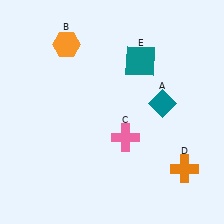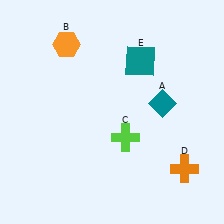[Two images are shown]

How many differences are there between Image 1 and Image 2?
There is 1 difference between the two images.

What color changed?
The cross (C) changed from pink in Image 1 to lime in Image 2.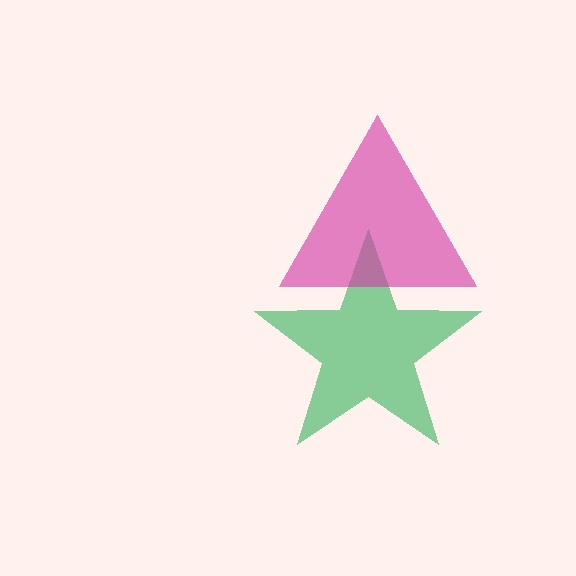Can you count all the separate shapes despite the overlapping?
Yes, there are 2 separate shapes.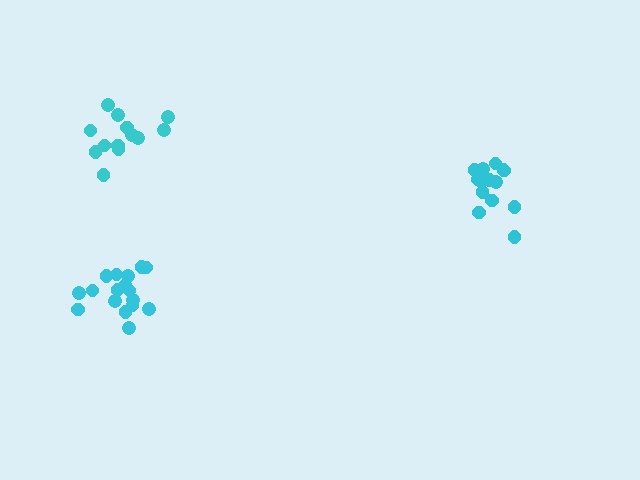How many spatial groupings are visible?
There are 3 spatial groupings.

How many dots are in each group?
Group 1: 17 dots, Group 2: 14 dots, Group 3: 13 dots (44 total).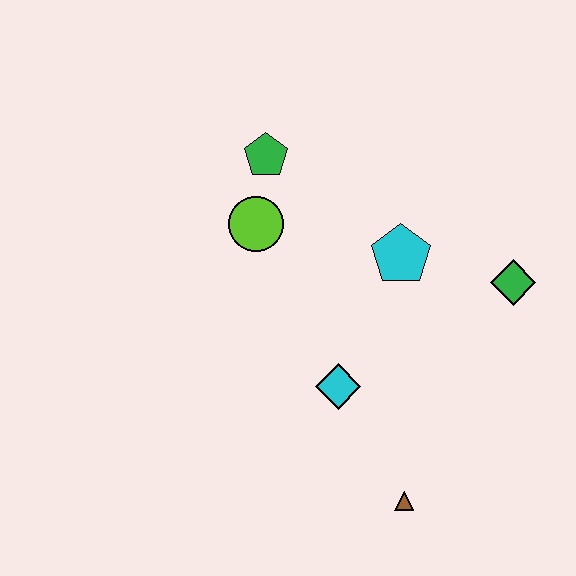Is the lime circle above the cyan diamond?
Yes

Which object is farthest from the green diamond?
The green pentagon is farthest from the green diamond.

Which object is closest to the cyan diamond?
The brown triangle is closest to the cyan diamond.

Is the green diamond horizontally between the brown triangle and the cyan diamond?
No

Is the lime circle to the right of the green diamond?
No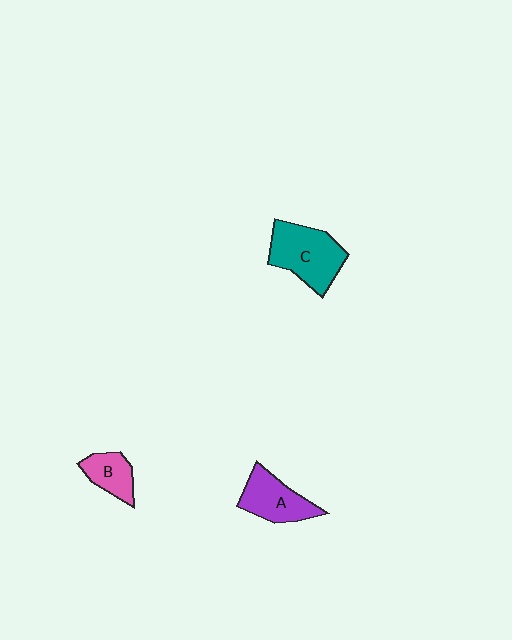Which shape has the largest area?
Shape C (teal).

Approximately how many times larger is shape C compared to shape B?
Approximately 2.0 times.